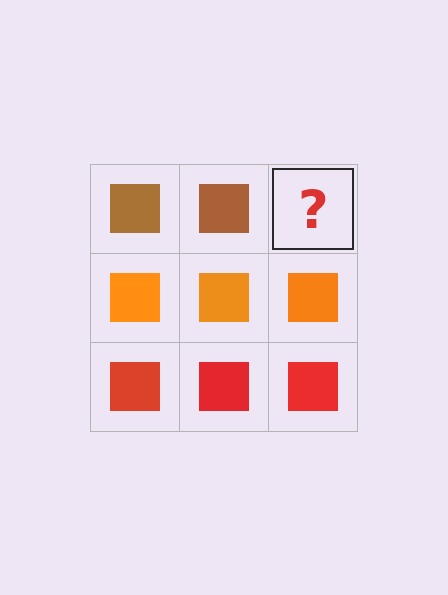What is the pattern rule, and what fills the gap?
The rule is that each row has a consistent color. The gap should be filled with a brown square.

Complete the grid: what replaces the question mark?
The question mark should be replaced with a brown square.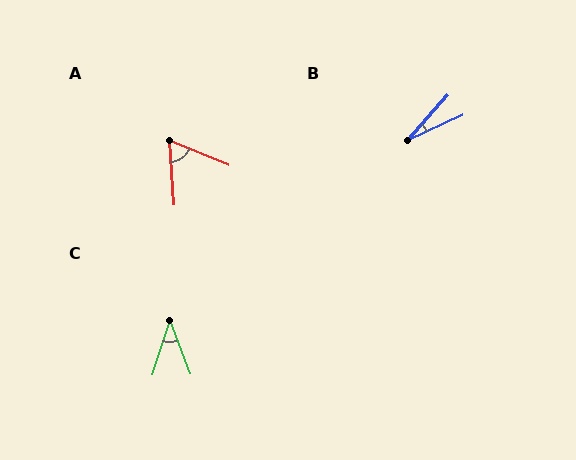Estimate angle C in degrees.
Approximately 38 degrees.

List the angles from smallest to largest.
B (23°), C (38°), A (63°).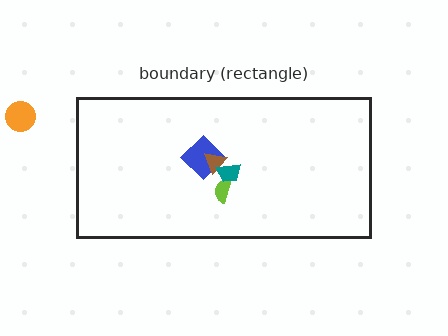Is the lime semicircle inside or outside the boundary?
Inside.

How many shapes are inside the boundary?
4 inside, 1 outside.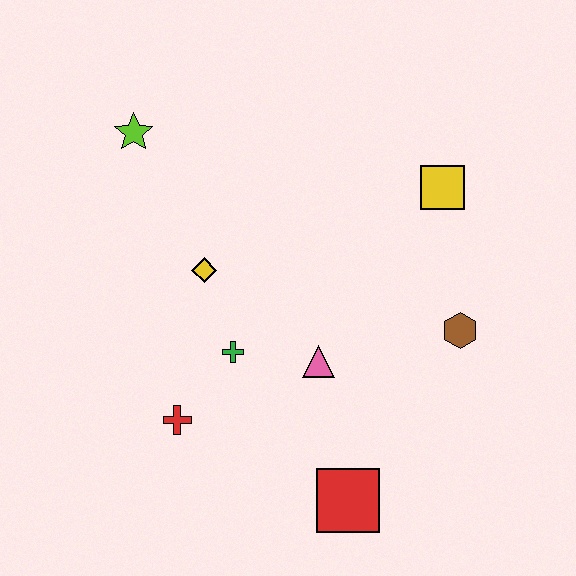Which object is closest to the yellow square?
The brown hexagon is closest to the yellow square.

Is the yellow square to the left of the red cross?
No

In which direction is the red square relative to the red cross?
The red square is to the right of the red cross.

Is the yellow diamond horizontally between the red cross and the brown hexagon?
Yes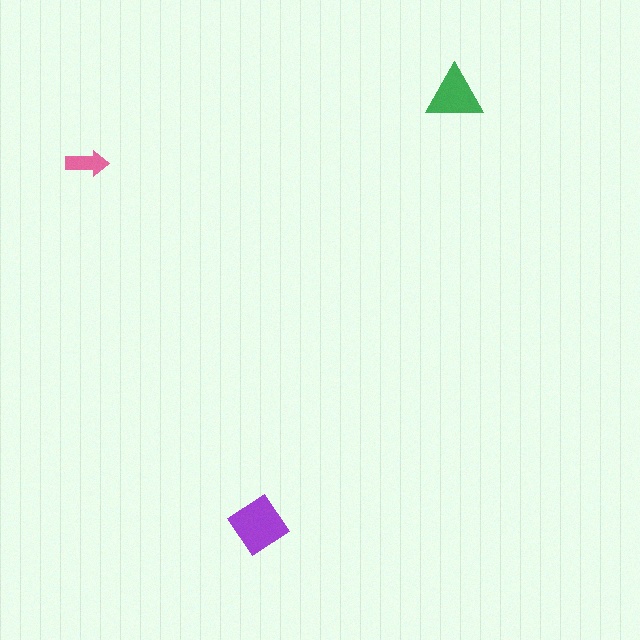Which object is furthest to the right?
The green triangle is rightmost.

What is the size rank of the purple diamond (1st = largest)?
1st.